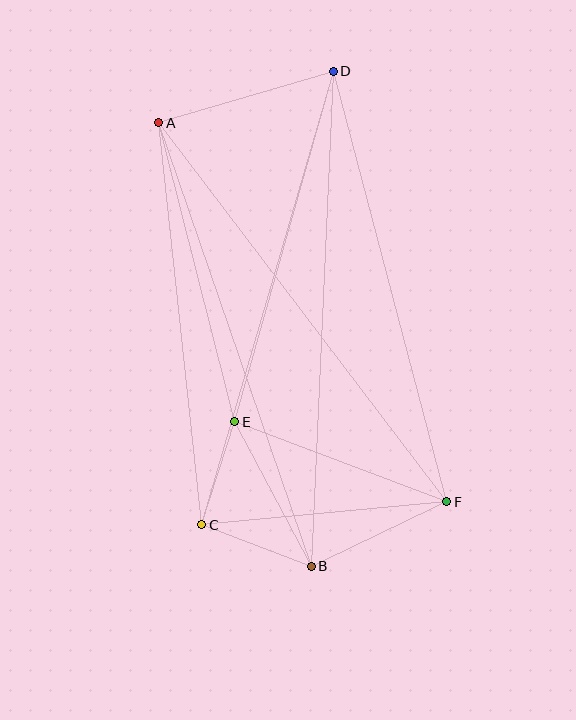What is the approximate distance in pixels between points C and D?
The distance between C and D is approximately 473 pixels.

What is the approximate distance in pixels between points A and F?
The distance between A and F is approximately 476 pixels.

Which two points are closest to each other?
Points C and E are closest to each other.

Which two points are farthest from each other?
Points B and D are farthest from each other.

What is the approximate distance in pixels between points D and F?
The distance between D and F is approximately 445 pixels.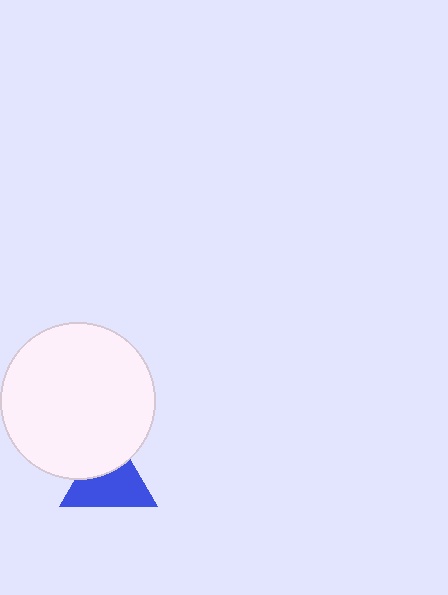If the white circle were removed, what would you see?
You would see the complete blue triangle.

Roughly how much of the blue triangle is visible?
About half of it is visible (roughly 65%).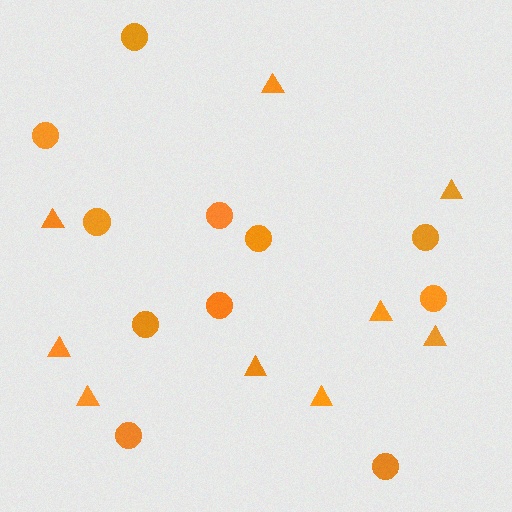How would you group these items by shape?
There are 2 groups: one group of circles (11) and one group of triangles (9).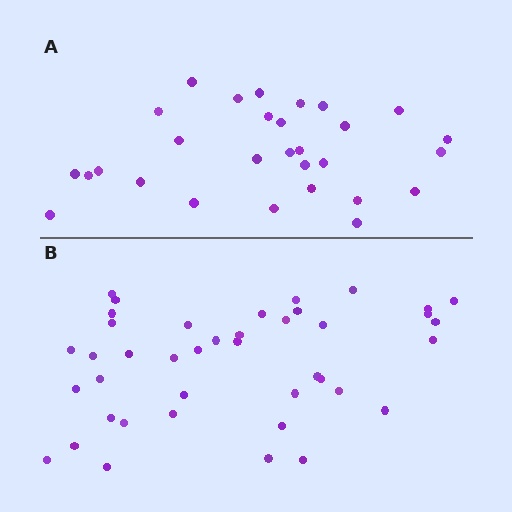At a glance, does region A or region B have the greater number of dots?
Region B (the bottom region) has more dots.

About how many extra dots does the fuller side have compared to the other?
Region B has roughly 12 or so more dots than region A.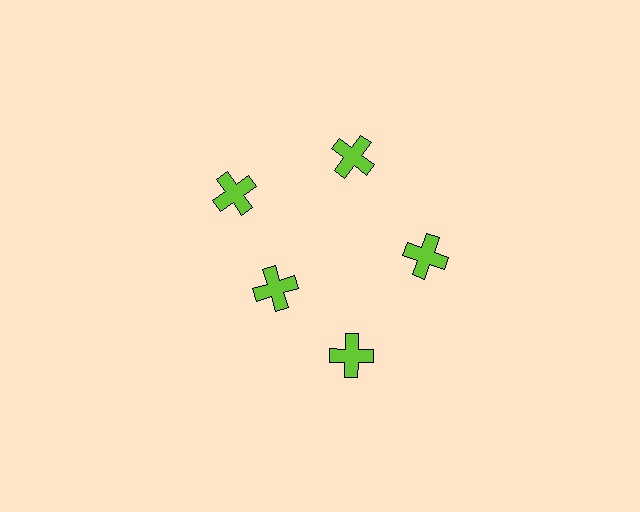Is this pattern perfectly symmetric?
No. The 5 lime crosses are arranged in a ring, but one element near the 8 o'clock position is pulled inward toward the center, breaking the 5-fold rotational symmetry.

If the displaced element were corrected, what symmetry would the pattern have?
It would have 5-fold rotational symmetry — the pattern would map onto itself every 72 degrees.